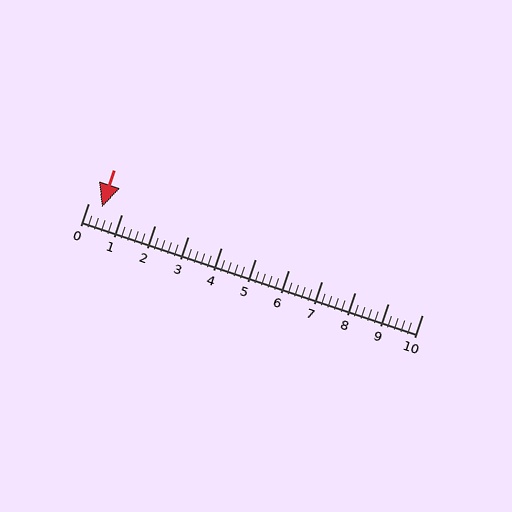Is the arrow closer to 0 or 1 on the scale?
The arrow is closer to 0.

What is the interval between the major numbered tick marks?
The major tick marks are spaced 1 units apart.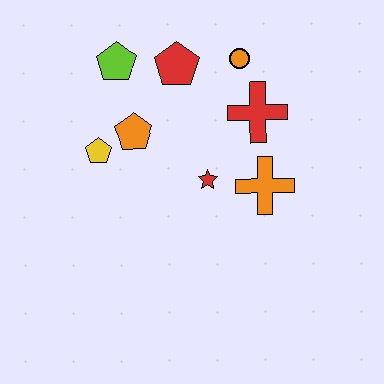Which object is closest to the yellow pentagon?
The orange pentagon is closest to the yellow pentagon.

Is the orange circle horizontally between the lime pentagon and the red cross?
Yes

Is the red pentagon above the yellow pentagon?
Yes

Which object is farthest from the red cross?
The yellow pentagon is farthest from the red cross.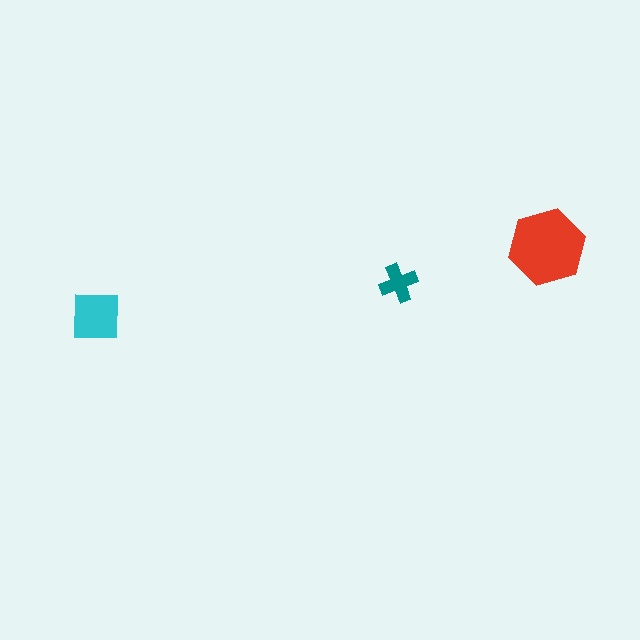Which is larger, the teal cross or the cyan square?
The cyan square.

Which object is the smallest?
The teal cross.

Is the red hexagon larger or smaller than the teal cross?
Larger.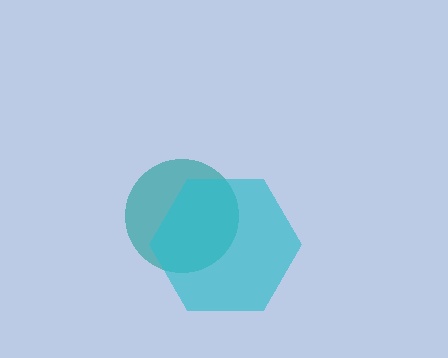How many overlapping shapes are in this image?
There are 2 overlapping shapes in the image.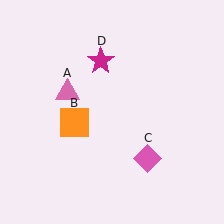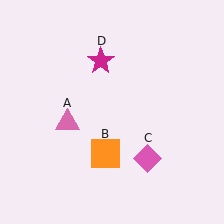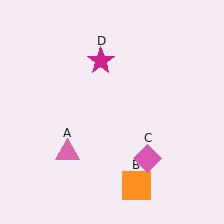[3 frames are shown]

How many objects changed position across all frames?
2 objects changed position: pink triangle (object A), orange square (object B).